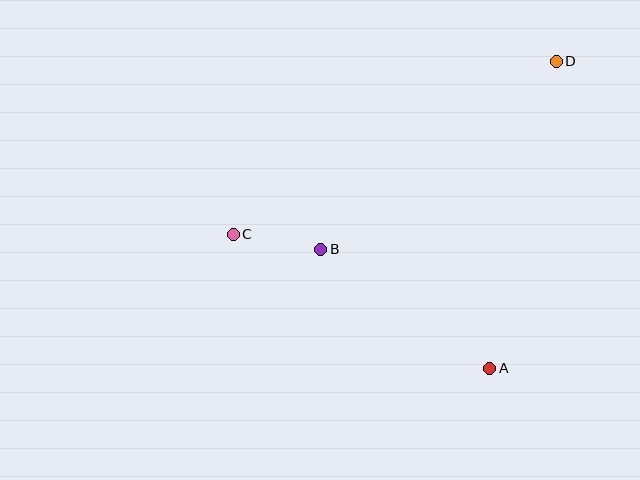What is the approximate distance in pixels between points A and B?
The distance between A and B is approximately 207 pixels.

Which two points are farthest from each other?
Points C and D are farthest from each other.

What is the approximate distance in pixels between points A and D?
The distance between A and D is approximately 314 pixels.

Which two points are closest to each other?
Points B and C are closest to each other.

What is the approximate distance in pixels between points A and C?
The distance between A and C is approximately 289 pixels.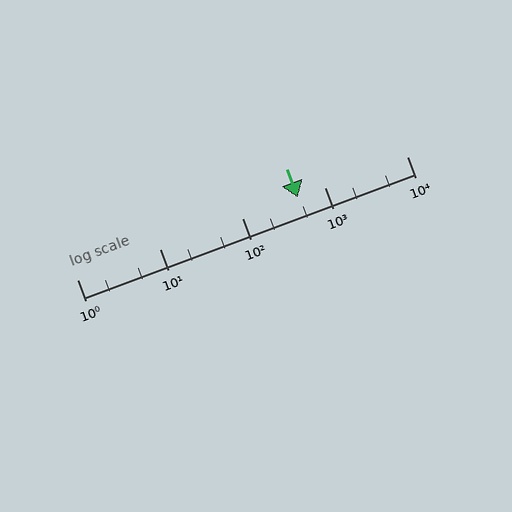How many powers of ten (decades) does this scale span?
The scale spans 4 decades, from 1 to 10000.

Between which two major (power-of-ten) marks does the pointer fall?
The pointer is between 100 and 1000.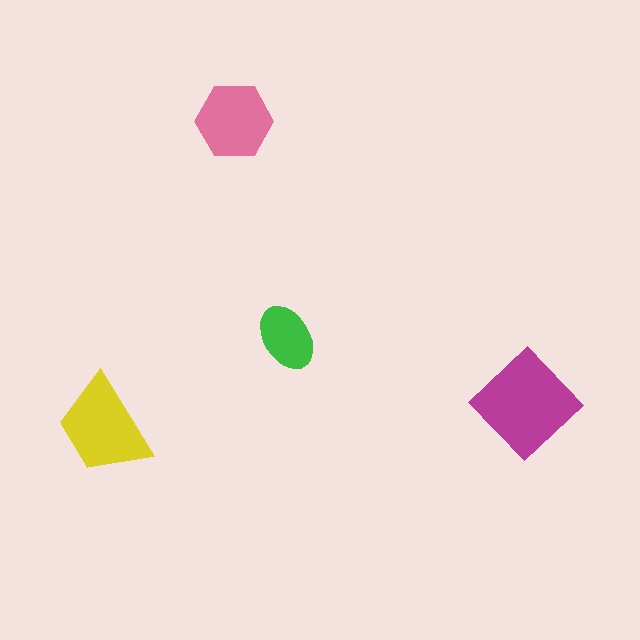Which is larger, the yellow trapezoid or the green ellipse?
The yellow trapezoid.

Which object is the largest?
The magenta diamond.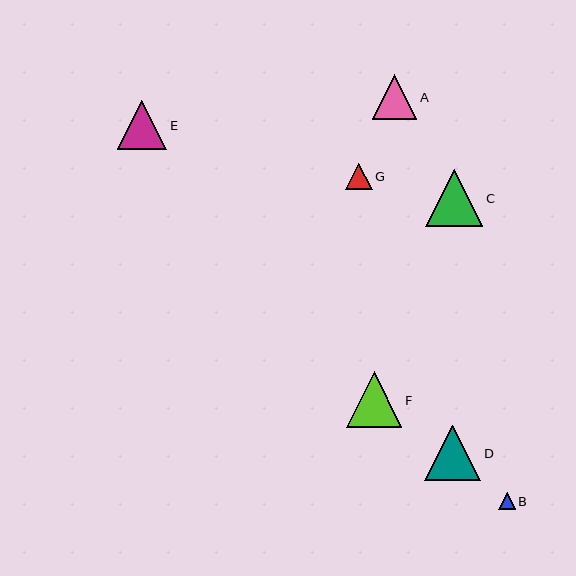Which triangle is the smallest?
Triangle B is the smallest with a size of approximately 17 pixels.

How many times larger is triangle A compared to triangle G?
Triangle A is approximately 1.7 times the size of triangle G.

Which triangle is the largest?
Triangle C is the largest with a size of approximately 57 pixels.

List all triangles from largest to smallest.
From largest to smallest: C, D, F, E, A, G, B.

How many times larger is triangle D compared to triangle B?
Triangle D is approximately 3.4 times the size of triangle B.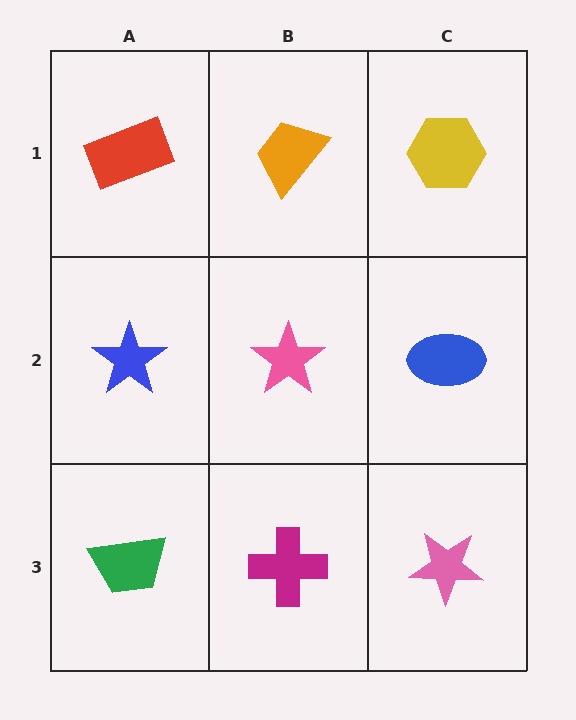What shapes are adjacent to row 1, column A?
A blue star (row 2, column A), an orange trapezoid (row 1, column B).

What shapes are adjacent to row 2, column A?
A red rectangle (row 1, column A), a green trapezoid (row 3, column A), a pink star (row 2, column B).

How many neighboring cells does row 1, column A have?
2.